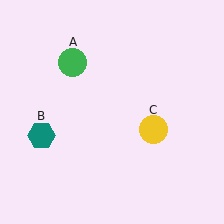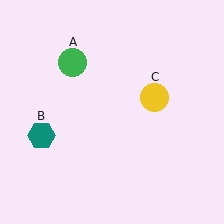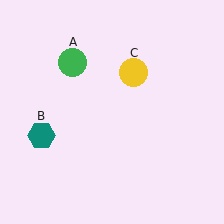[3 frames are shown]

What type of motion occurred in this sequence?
The yellow circle (object C) rotated counterclockwise around the center of the scene.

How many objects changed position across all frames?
1 object changed position: yellow circle (object C).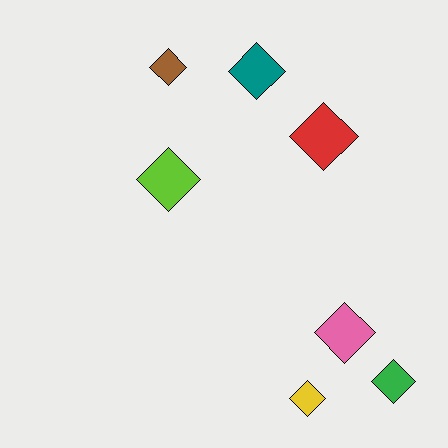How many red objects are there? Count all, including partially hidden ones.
There is 1 red object.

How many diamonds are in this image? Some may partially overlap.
There are 7 diamonds.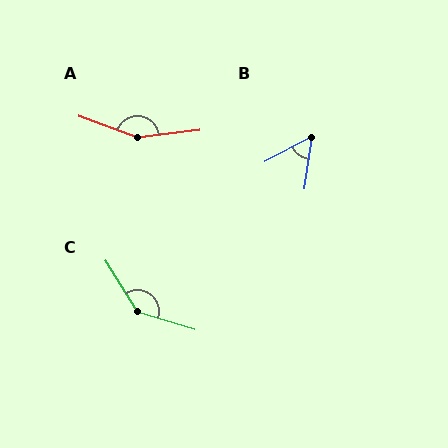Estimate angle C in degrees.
Approximately 139 degrees.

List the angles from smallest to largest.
B (53°), C (139°), A (152°).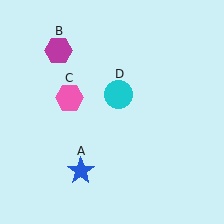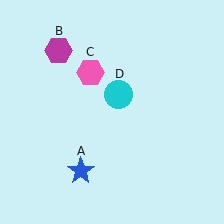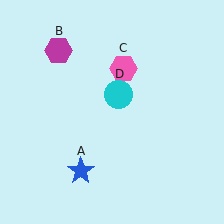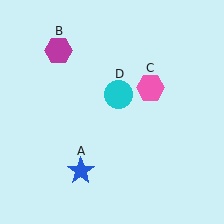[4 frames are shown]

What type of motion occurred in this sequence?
The pink hexagon (object C) rotated clockwise around the center of the scene.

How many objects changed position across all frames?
1 object changed position: pink hexagon (object C).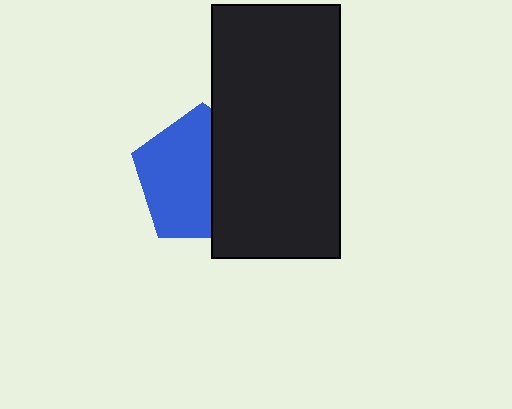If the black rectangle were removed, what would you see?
You would see the complete blue pentagon.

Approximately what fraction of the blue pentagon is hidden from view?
Roughly 41% of the blue pentagon is hidden behind the black rectangle.